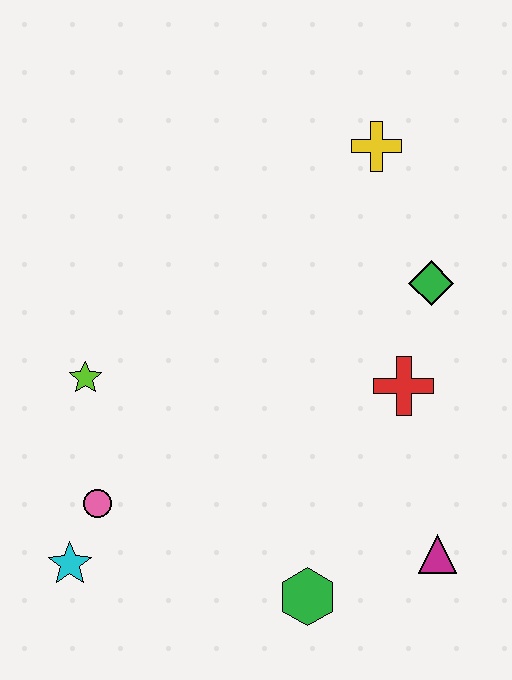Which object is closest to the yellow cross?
The green diamond is closest to the yellow cross.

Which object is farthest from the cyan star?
The yellow cross is farthest from the cyan star.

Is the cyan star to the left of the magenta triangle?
Yes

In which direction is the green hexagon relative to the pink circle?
The green hexagon is to the right of the pink circle.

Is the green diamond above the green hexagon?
Yes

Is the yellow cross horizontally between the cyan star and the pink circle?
No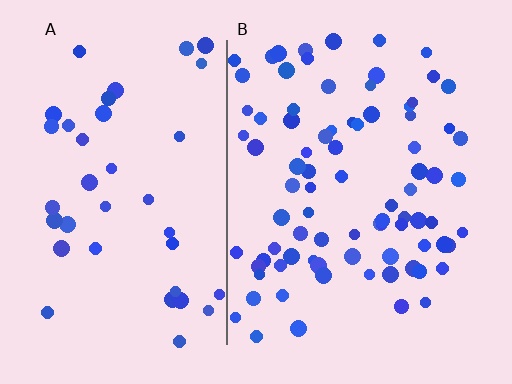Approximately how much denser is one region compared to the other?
Approximately 2.1× — region B over region A.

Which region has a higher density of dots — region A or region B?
B (the right).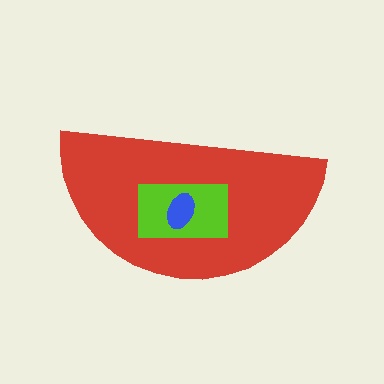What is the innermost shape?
The blue ellipse.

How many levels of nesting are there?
3.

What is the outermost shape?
The red semicircle.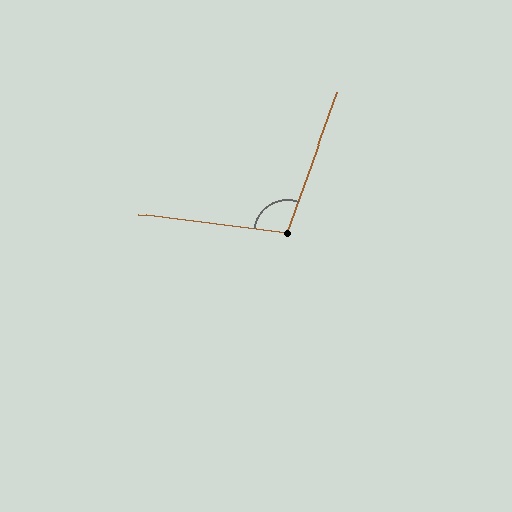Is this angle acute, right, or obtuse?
It is obtuse.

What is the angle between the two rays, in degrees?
Approximately 103 degrees.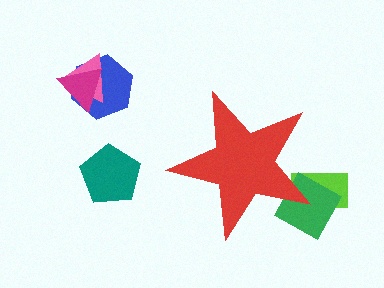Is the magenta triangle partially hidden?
No, the magenta triangle is fully visible.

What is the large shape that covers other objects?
A red star.